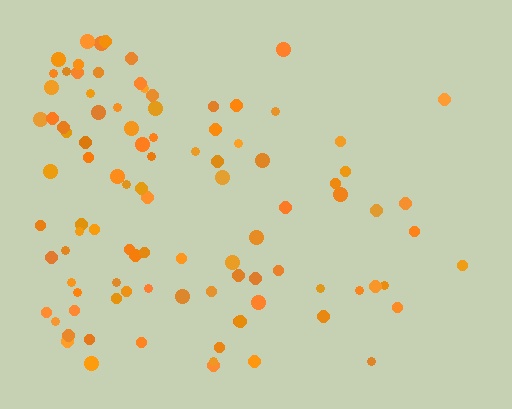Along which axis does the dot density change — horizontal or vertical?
Horizontal.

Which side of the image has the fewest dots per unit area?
The right.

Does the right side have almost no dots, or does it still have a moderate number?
Still a moderate number, just noticeably fewer than the left.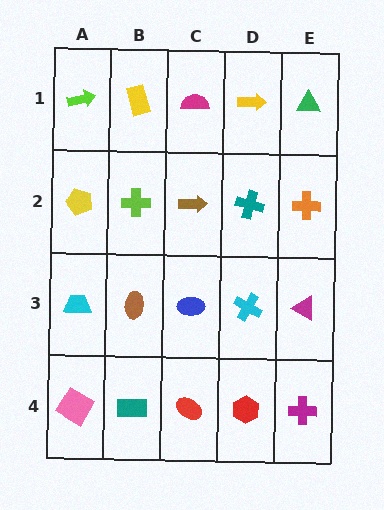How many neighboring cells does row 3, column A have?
3.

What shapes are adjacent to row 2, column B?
A yellow rectangle (row 1, column B), a brown ellipse (row 3, column B), a yellow pentagon (row 2, column A), a brown arrow (row 2, column C).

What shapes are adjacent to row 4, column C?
A blue ellipse (row 3, column C), a teal rectangle (row 4, column B), a red hexagon (row 4, column D).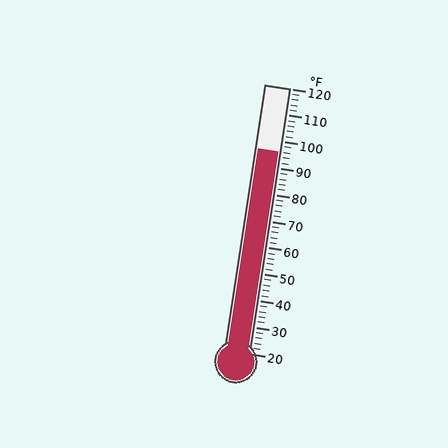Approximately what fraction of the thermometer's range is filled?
The thermometer is filled to approximately 75% of its range.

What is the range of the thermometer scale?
The thermometer scale ranges from 20°F to 120°F.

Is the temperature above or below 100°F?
The temperature is below 100°F.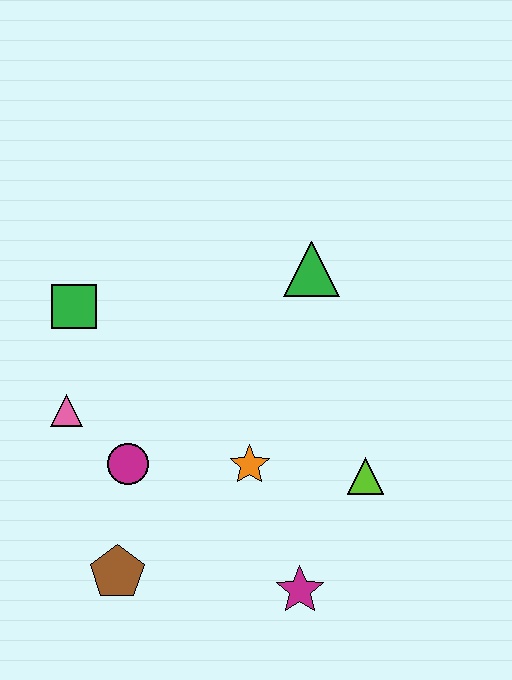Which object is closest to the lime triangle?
The orange star is closest to the lime triangle.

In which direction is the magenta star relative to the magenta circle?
The magenta star is to the right of the magenta circle.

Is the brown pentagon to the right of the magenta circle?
No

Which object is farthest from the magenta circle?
The green triangle is farthest from the magenta circle.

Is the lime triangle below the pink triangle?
Yes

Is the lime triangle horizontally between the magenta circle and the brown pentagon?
No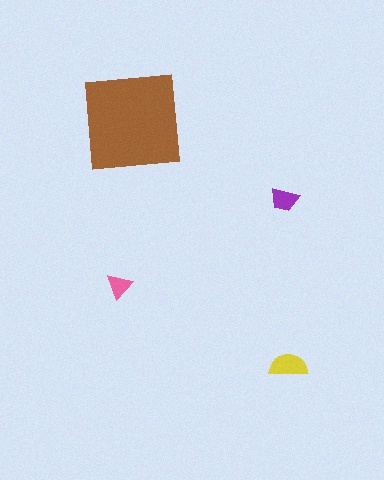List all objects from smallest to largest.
The pink triangle, the purple trapezoid, the yellow semicircle, the brown square.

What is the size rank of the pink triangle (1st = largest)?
4th.